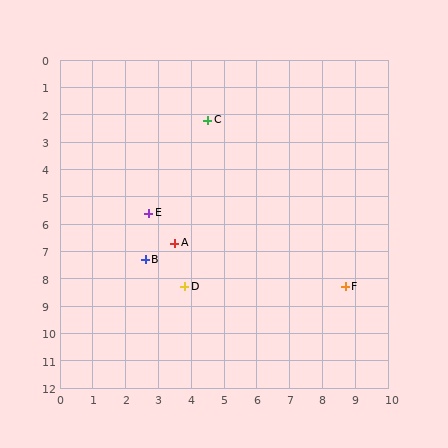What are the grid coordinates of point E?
Point E is at approximately (2.7, 5.6).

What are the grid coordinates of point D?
Point D is at approximately (3.8, 8.3).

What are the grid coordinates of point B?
Point B is at approximately (2.6, 7.3).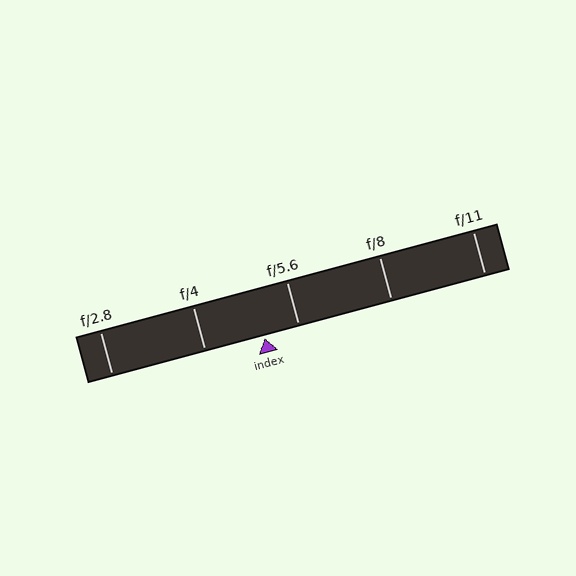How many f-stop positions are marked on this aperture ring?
There are 5 f-stop positions marked.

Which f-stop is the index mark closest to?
The index mark is closest to f/5.6.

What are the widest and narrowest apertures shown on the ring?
The widest aperture shown is f/2.8 and the narrowest is f/11.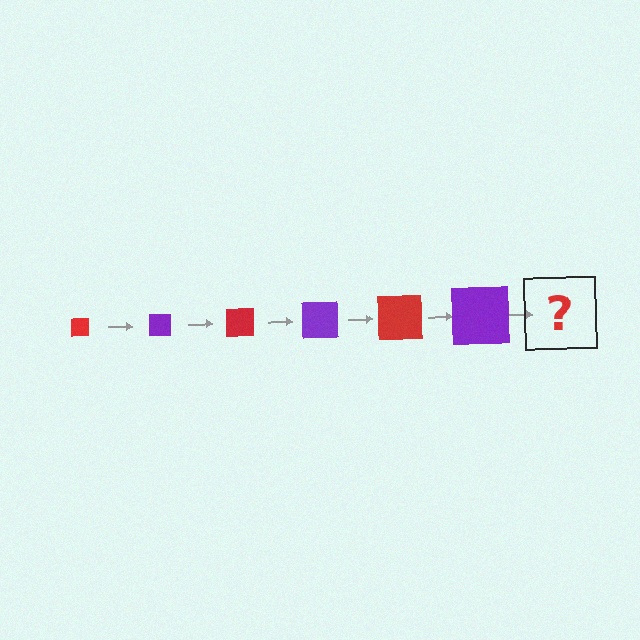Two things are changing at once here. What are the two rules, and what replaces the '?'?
The two rules are that the square grows larger each step and the color cycles through red and purple. The '?' should be a red square, larger than the previous one.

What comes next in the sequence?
The next element should be a red square, larger than the previous one.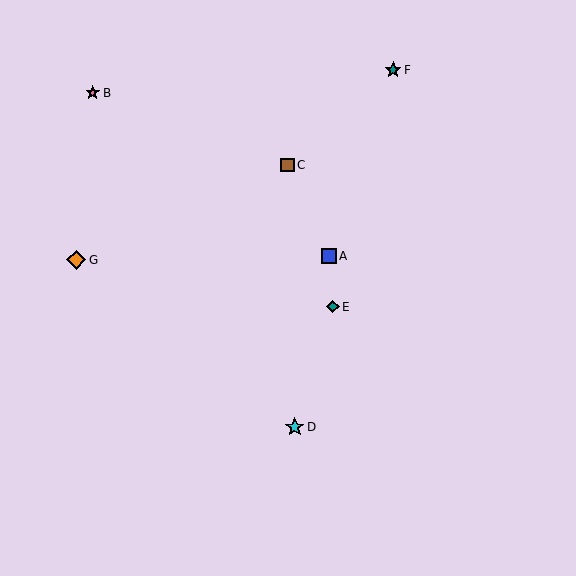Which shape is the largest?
The orange diamond (labeled G) is the largest.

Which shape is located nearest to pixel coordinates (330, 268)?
The blue square (labeled A) at (329, 256) is nearest to that location.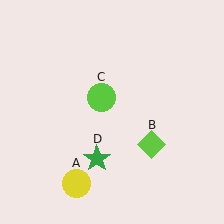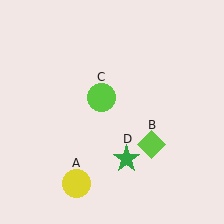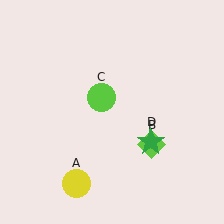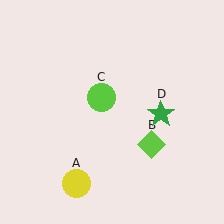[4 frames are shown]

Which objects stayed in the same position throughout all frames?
Yellow circle (object A) and lime diamond (object B) and lime circle (object C) remained stationary.